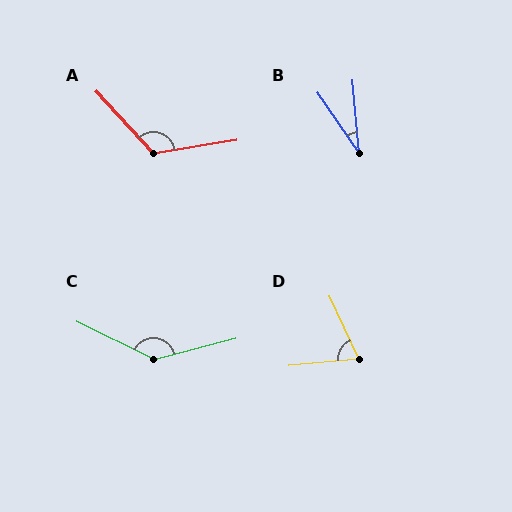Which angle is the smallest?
B, at approximately 30 degrees.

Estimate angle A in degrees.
Approximately 123 degrees.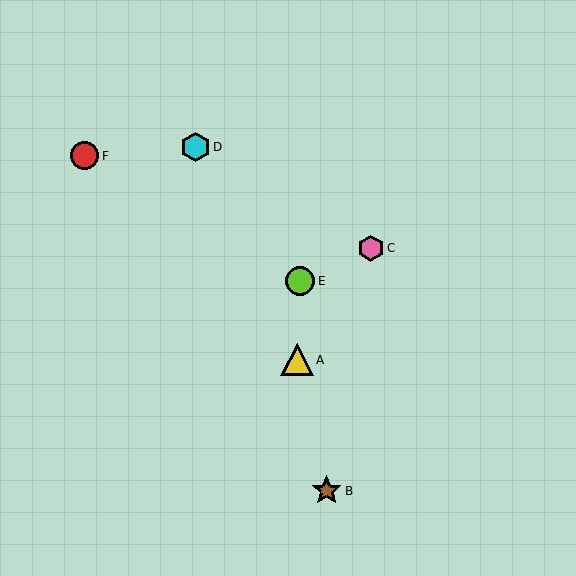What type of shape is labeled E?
Shape E is a lime circle.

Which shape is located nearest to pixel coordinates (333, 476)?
The brown star (labeled B) at (327, 491) is nearest to that location.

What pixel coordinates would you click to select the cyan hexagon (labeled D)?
Click at (196, 147) to select the cyan hexagon D.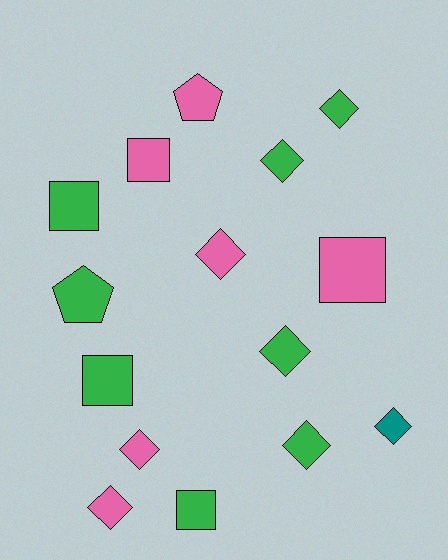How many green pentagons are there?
There is 1 green pentagon.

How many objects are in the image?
There are 15 objects.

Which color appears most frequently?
Green, with 8 objects.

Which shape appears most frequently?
Diamond, with 8 objects.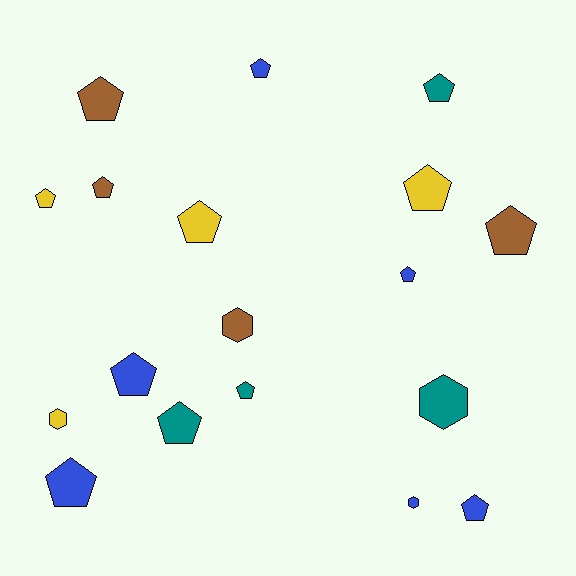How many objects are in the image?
There are 18 objects.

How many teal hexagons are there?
There is 1 teal hexagon.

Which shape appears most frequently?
Pentagon, with 14 objects.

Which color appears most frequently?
Blue, with 6 objects.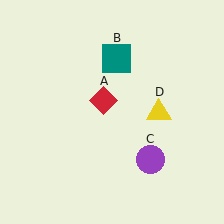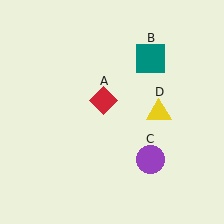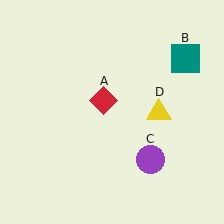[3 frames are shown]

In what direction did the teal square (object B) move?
The teal square (object B) moved right.